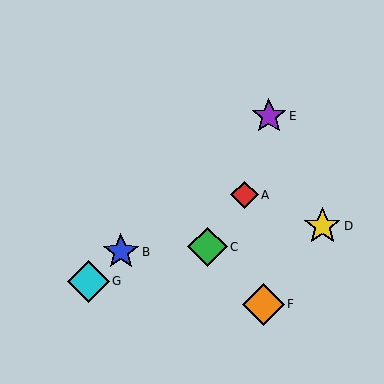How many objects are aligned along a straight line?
3 objects (B, E, G) are aligned along a straight line.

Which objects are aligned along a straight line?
Objects B, E, G are aligned along a straight line.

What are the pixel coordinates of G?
Object G is at (88, 281).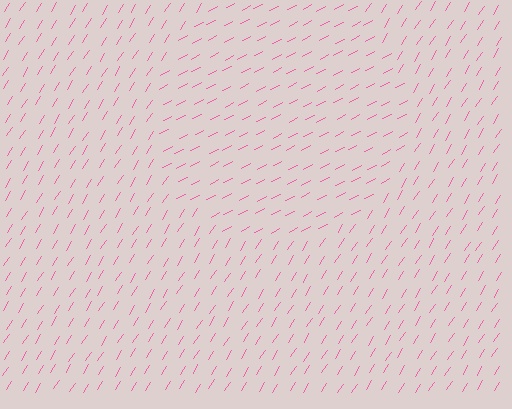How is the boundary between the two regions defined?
The boundary is defined purely by a change in line orientation (approximately 31 degrees difference). All lines are the same color and thickness.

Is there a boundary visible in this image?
Yes, there is a texture boundary formed by a change in line orientation.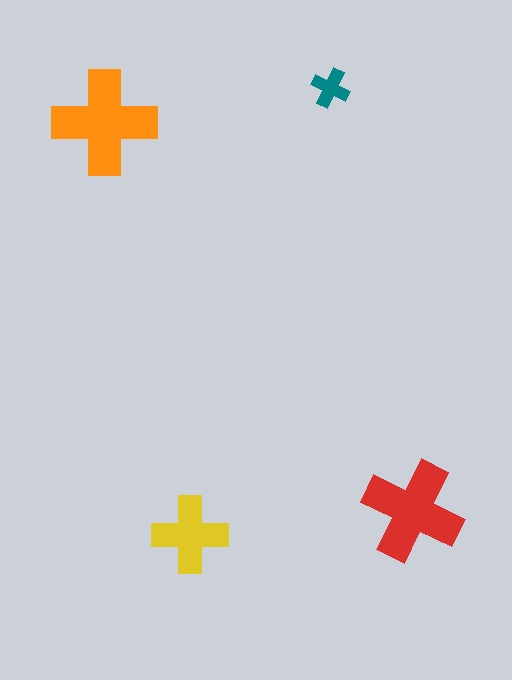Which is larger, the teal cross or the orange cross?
The orange one.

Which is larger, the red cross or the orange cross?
The orange one.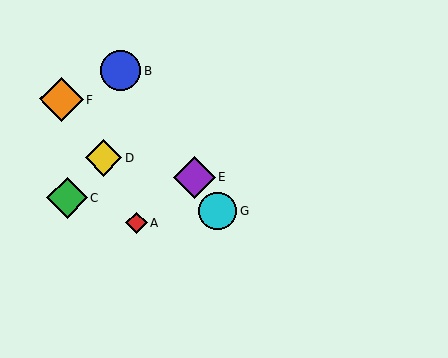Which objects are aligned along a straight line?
Objects B, E, G are aligned along a straight line.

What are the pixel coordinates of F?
Object F is at (61, 99).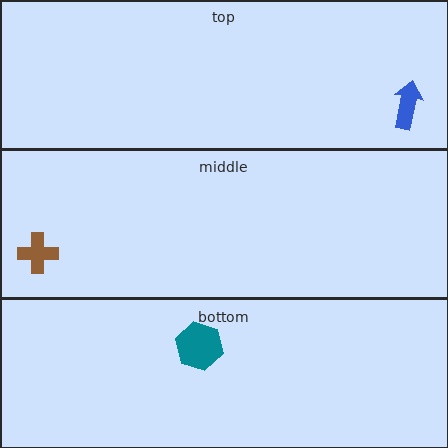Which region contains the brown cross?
The middle region.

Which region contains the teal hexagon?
The bottom region.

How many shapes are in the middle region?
1.